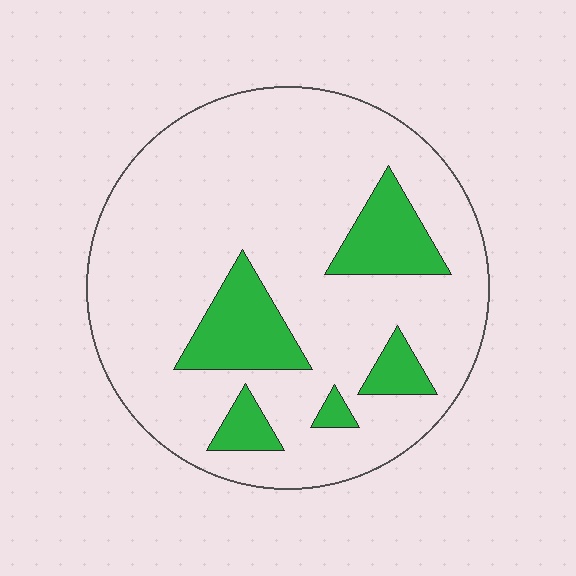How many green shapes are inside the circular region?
5.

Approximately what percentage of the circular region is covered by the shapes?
Approximately 15%.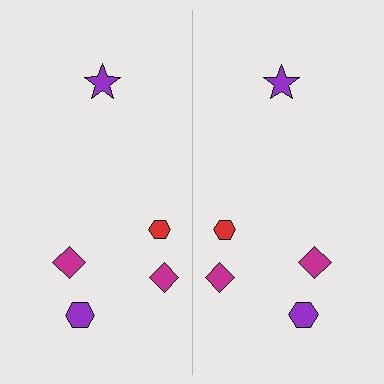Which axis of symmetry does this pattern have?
The pattern has a vertical axis of symmetry running through the center of the image.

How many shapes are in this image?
There are 10 shapes in this image.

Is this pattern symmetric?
Yes, this pattern has bilateral (reflection) symmetry.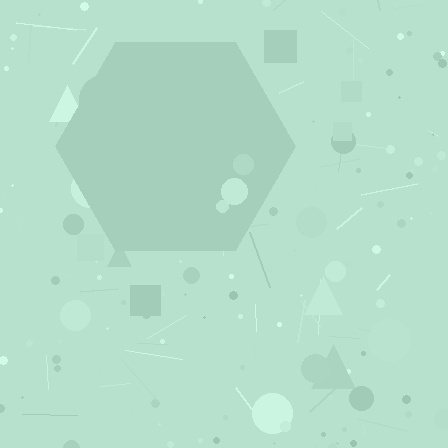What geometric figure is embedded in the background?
A hexagon is embedded in the background.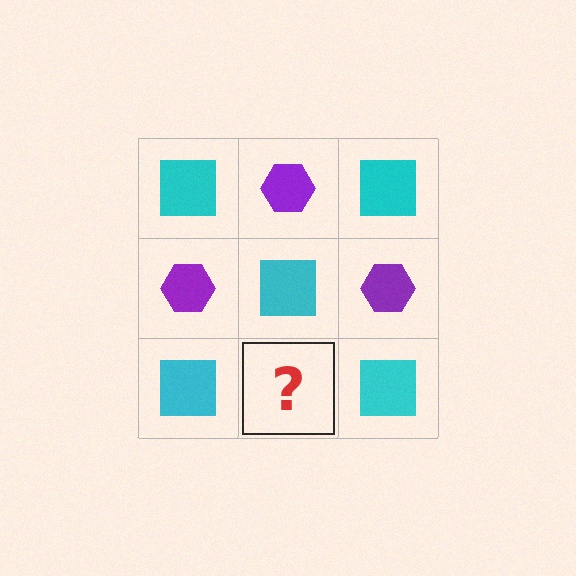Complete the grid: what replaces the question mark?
The question mark should be replaced with a purple hexagon.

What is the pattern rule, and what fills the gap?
The rule is that it alternates cyan square and purple hexagon in a checkerboard pattern. The gap should be filled with a purple hexagon.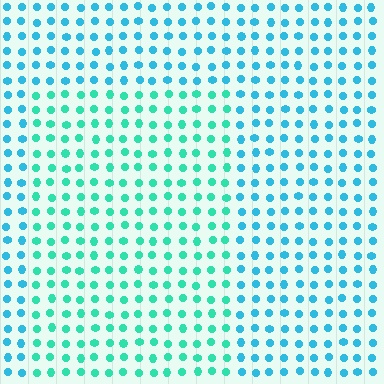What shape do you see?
I see a rectangle.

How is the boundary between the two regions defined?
The boundary is defined purely by a slight shift in hue (about 31 degrees). Spacing, size, and orientation are identical on both sides.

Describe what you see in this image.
The image is filled with small cyan elements in a uniform arrangement. A rectangle-shaped region is visible where the elements are tinted to a slightly different hue, forming a subtle color boundary.